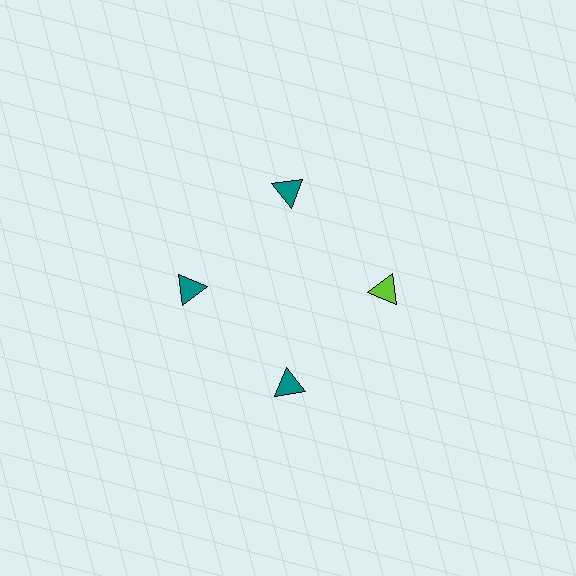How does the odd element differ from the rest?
It has a different color: lime instead of teal.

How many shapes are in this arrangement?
There are 4 shapes arranged in a ring pattern.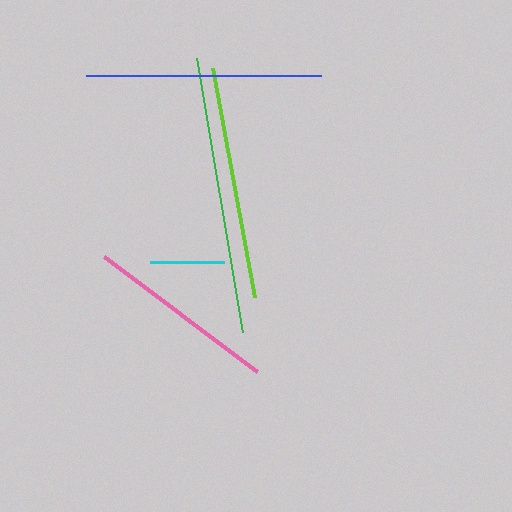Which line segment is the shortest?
The cyan line is the shortest at approximately 74 pixels.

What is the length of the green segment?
The green segment is approximately 278 pixels long.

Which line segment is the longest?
The green line is the longest at approximately 278 pixels.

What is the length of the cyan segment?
The cyan segment is approximately 74 pixels long.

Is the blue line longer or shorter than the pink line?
The blue line is longer than the pink line.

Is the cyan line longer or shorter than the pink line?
The pink line is longer than the cyan line.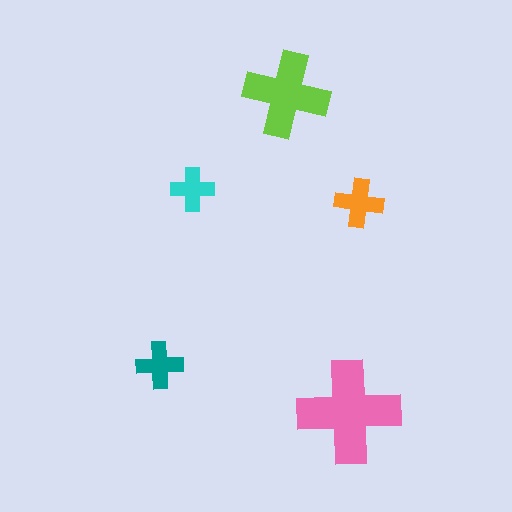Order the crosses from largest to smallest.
the pink one, the lime one, the orange one, the teal one, the cyan one.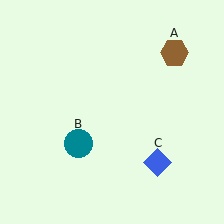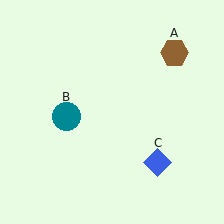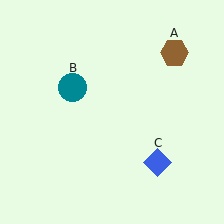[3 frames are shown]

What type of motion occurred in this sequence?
The teal circle (object B) rotated clockwise around the center of the scene.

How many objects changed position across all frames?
1 object changed position: teal circle (object B).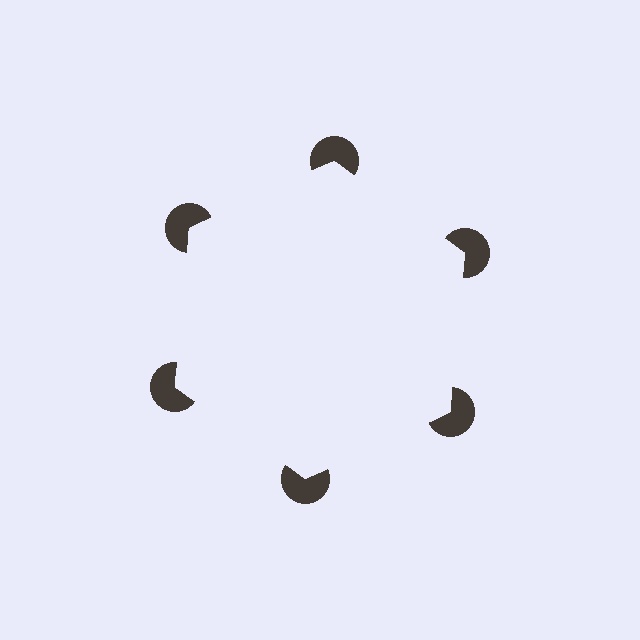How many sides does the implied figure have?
6 sides.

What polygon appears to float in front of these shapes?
An illusory hexagon — its edges are inferred from the aligned wedge cuts in the pac-man discs, not physically drawn.